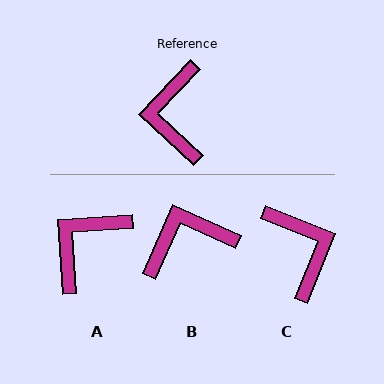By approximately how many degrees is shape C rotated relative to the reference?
Approximately 159 degrees clockwise.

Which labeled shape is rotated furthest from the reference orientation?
C, about 159 degrees away.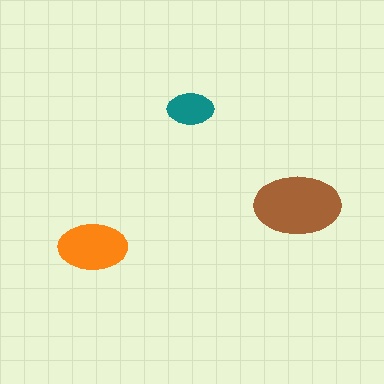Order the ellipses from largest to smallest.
the brown one, the orange one, the teal one.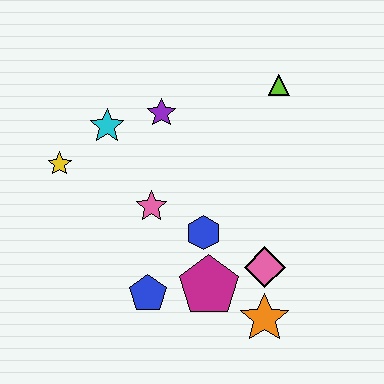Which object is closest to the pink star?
The blue hexagon is closest to the pink star.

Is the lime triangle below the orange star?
No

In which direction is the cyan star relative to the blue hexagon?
The cyan star is above the blue hexagon.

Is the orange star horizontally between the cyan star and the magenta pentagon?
No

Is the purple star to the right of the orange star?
No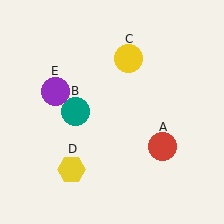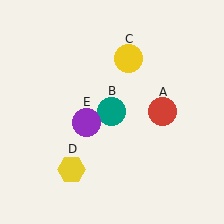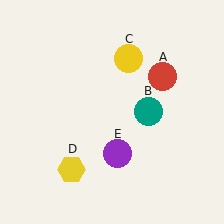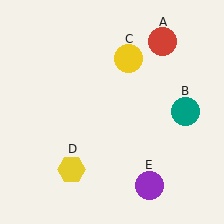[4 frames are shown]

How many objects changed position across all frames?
3 objects changed position: red circle (object A), teal circle (object B), purple circle (object E).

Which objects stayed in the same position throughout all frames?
Yellow circle (object C) and yellow hexagon (object D) remained stationary.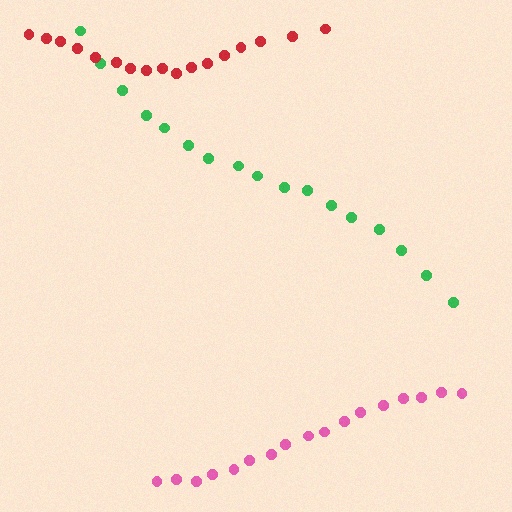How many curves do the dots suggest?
There are 3 distinct paths.